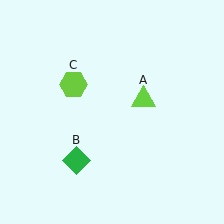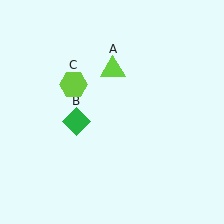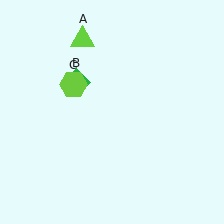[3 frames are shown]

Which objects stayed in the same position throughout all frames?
Lime hexagon (object C) remained stationary.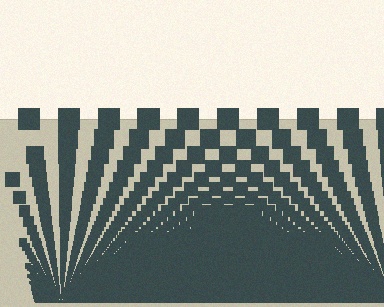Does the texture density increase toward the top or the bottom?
Density increases toward the bottom.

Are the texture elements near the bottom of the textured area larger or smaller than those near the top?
Smaller. The gradient is inverted — elements near the bottom are smaller and denser.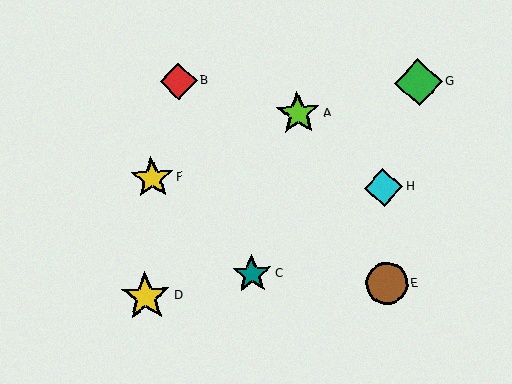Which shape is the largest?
The yellow star (labeled D) is the largest.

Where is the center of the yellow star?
The center of the yellow star is at (152, 178).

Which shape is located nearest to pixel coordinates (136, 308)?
The yellow star (labeled D) at (146, 296) is nearest to that location.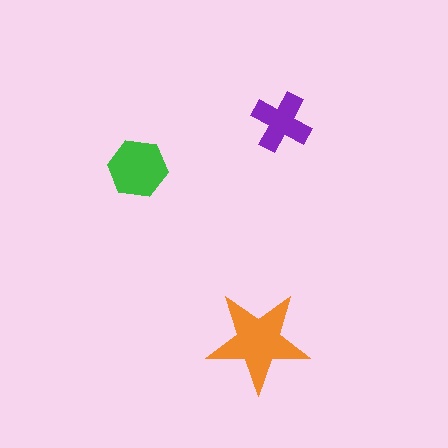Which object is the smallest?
The purple cross.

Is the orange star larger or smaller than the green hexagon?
Larger.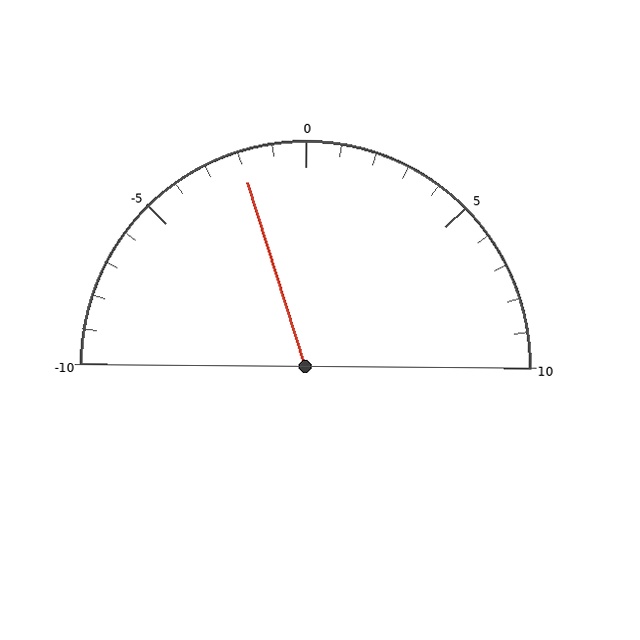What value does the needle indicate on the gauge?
The needle indicates approximately -2.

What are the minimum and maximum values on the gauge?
The gauge ranges from -10 to 10.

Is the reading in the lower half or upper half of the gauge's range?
The reading is in the lower half of the range (-10 to 10).